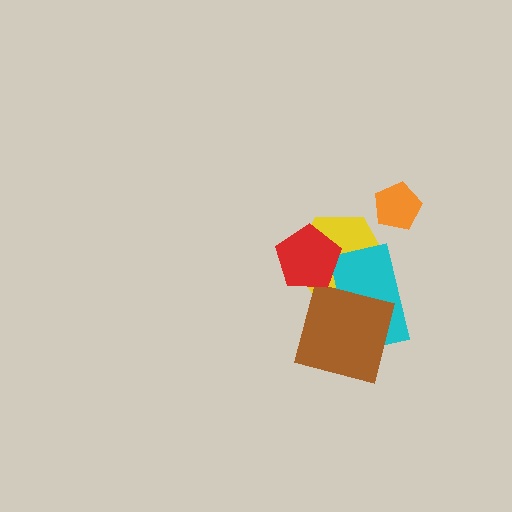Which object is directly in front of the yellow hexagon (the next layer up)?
The cyan rectangle is directly in front of the yellow hexagon.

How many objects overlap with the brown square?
2 objects overlap with the brown square.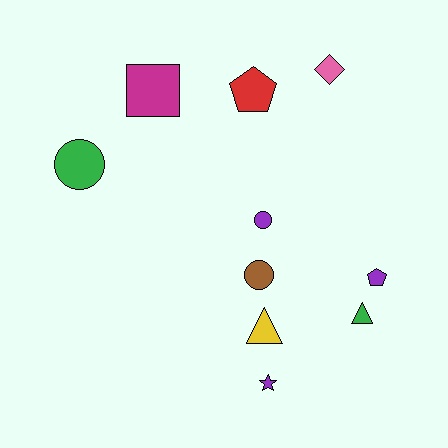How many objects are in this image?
There are 10 objects.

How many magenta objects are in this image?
There is 1 magenta object.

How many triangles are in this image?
There are 2 triangles.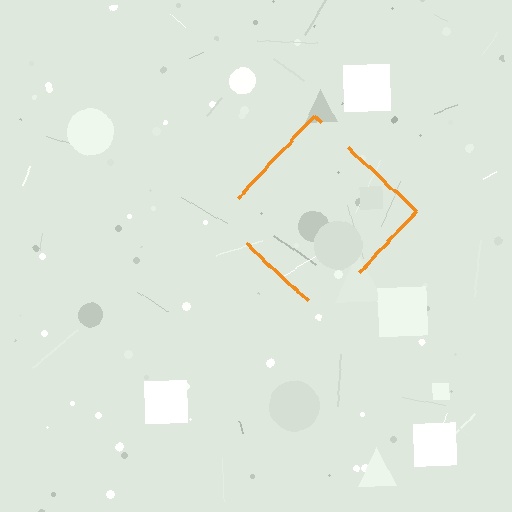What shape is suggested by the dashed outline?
The dashed outline suggests a diamond.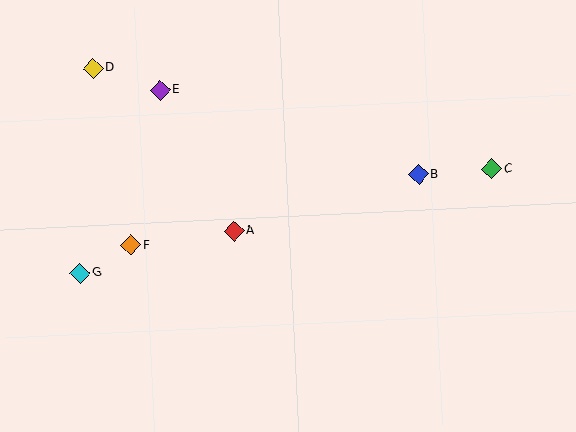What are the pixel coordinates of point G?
Point G is at (80, 273).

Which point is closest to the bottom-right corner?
Point C is closest to the bottom-right corner.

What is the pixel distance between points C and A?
The distance between C and A is 265 pixels.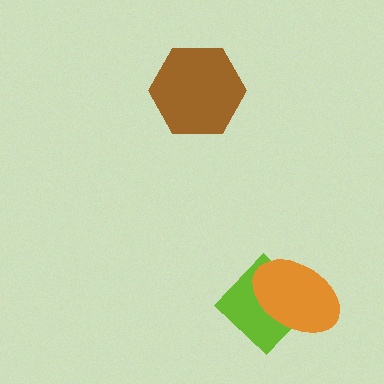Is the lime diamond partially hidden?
Yes, it is partially covered by another shape.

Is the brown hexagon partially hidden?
No, no other shape covers it.